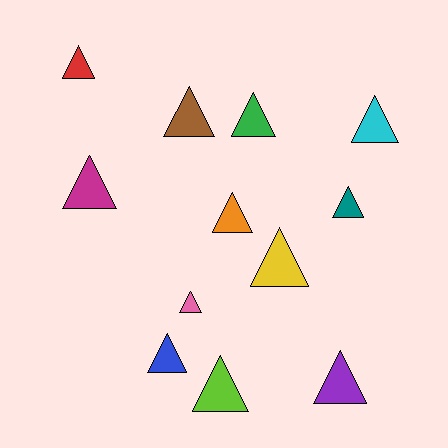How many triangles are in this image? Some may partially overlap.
There are 12 triangles.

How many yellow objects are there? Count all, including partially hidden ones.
There is 1 yellow object.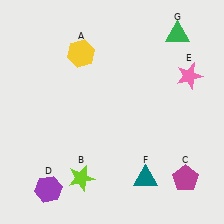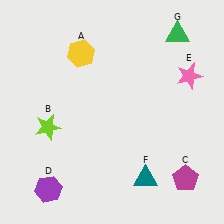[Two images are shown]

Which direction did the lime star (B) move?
The lime star (B) moved up.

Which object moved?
The lime star (B) moved up.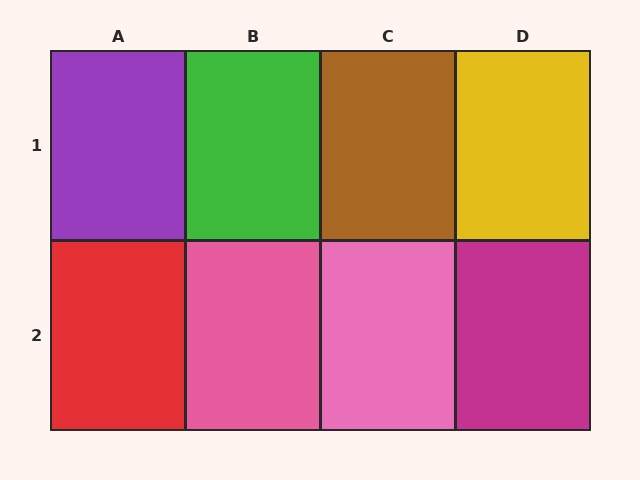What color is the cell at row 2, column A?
Red.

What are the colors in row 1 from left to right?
Purple, green, brown, yellow.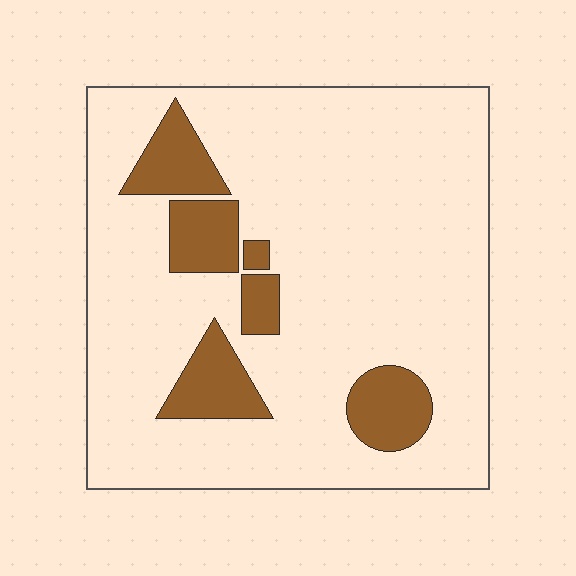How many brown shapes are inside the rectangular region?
6.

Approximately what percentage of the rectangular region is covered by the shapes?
Approximately 15%.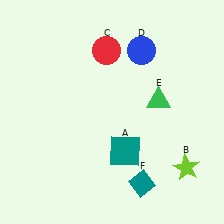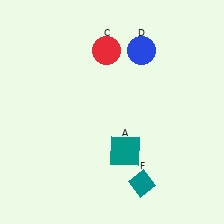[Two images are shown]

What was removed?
The green triangle (E), the lime star (B) were removed in Image 2.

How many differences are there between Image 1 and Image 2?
There are 2 differences between the two images.